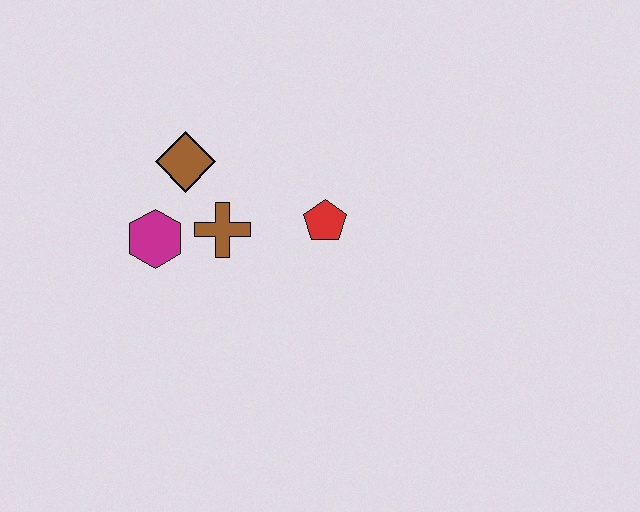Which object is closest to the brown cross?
The magenta hexagon is closest to the brown cross.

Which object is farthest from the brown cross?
The red pentagon is farthest from the brown cross.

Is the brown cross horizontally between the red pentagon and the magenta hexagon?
Yes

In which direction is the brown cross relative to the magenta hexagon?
The brown cross is to the right of the magenta hexagon.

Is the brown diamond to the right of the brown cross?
No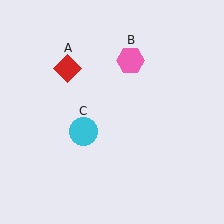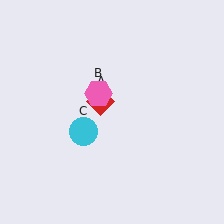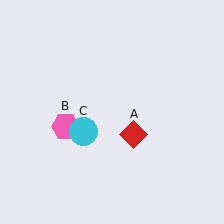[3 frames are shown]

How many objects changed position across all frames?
2 objects changed position: red diamond (object A), pink hexagon (object B).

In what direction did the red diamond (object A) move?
The red diamond (object A) moved down and to the right.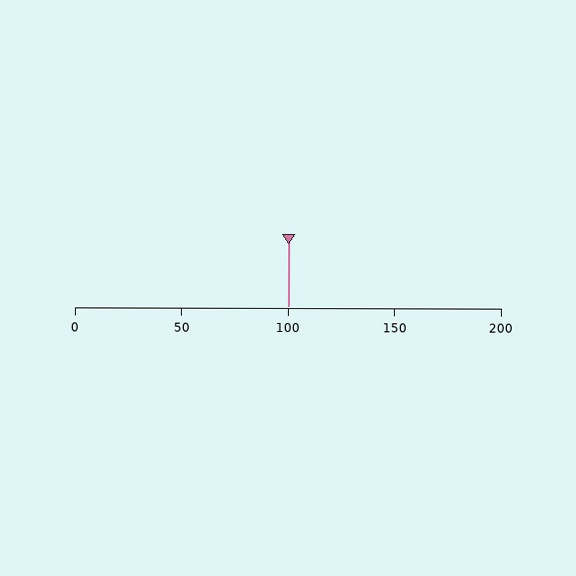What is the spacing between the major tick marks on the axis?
The major ticks are spaced 50 apart.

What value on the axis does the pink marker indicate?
The marker indicates approximately 100.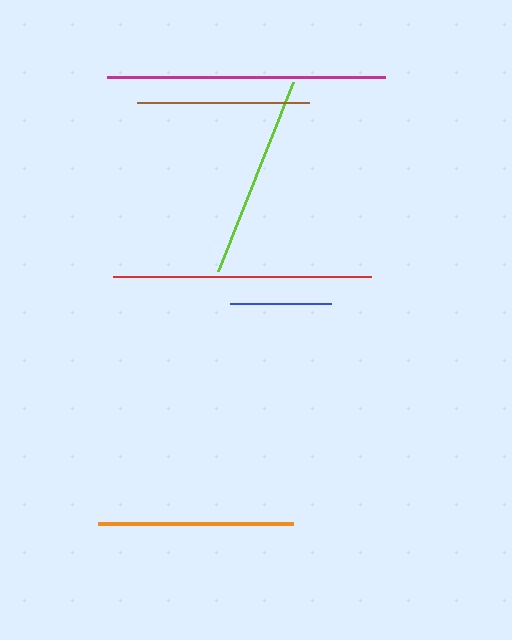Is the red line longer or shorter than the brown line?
The red line is longer than the brown line.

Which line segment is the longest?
The magenta line is the longest at approximately 278 pixels.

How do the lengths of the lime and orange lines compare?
The lime and orange lines are approximately the same length.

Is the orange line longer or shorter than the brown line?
The orange line is longer than the brown line.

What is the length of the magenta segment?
The magenta segment is approximately 278 pixels long.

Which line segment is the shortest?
The blue line is the shortest at approximately 100 pixels.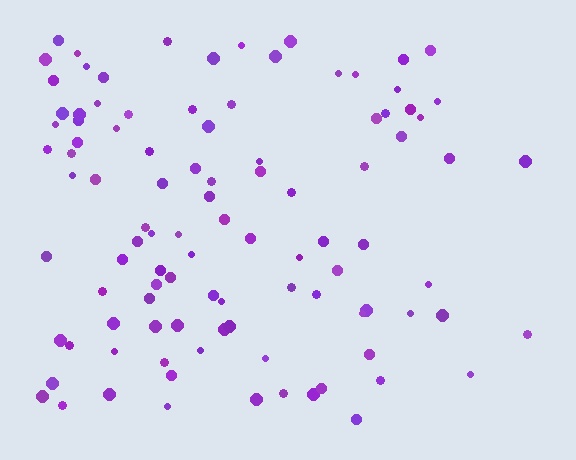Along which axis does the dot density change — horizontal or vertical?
Horizontal.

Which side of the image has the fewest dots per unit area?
The right.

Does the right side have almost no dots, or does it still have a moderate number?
Still a moderate number, just noticeably fewer than the left.